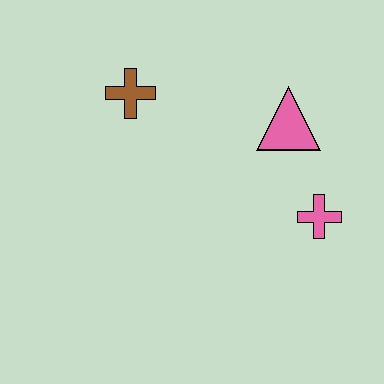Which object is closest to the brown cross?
The pink triangle is closest to the brown cross.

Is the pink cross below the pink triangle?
Yes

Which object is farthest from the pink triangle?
The brown cross is farthest from the pink triangle.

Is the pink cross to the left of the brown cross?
No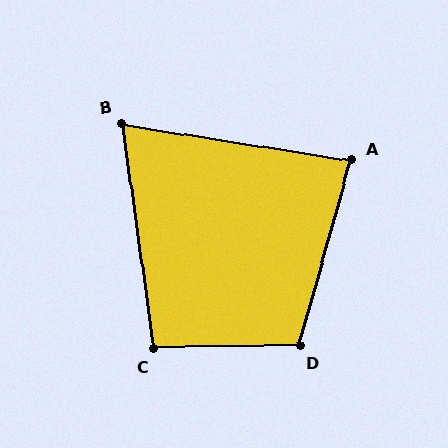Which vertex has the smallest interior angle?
B, at approximately 73 degrees.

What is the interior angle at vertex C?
Approximately 97 degrees (obtuse).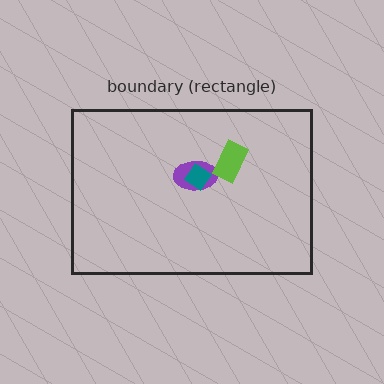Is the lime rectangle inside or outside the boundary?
Inside.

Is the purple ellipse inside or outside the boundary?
Inside.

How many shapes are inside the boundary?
3 inside, 0 outside.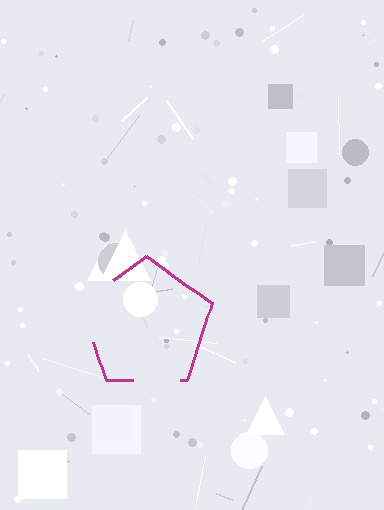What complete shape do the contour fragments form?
The contour fragments form a pentagon.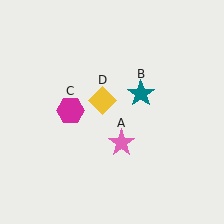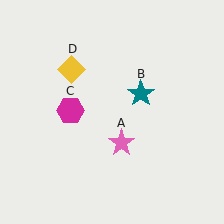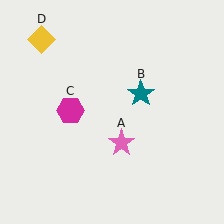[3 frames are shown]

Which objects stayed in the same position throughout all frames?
Pink star (object A) and teal star (object B) and magenta hexagon (object C) remained stationary.